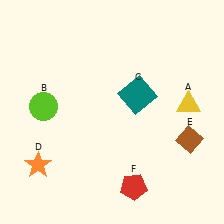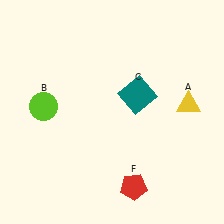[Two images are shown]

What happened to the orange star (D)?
The orange star (D) was removed in Image 2. It was in the bottom-left area of Image 1.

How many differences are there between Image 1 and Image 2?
There are 2 differences between the two images.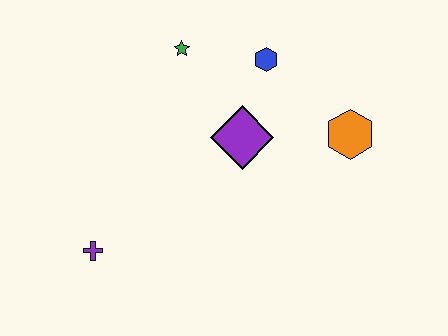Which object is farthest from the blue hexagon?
The purple cross is farthest from the blue hexagon.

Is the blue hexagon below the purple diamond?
No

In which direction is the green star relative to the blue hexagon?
The green star is to the left of the blue hexagon.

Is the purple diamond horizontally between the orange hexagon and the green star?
Yes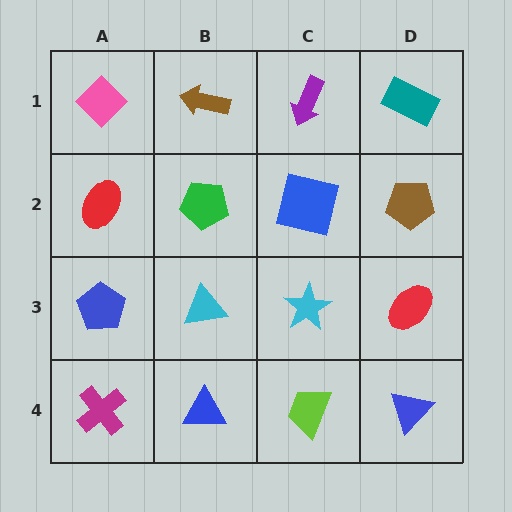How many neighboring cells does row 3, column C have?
4.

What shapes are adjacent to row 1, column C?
A blue square (row 2, column C), a brown arrow (row 1, column B), a teal rectangle (row 1, column D).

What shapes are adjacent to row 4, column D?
A red ellipse (row 3, column D), a lime trapezoid (row 4, column C).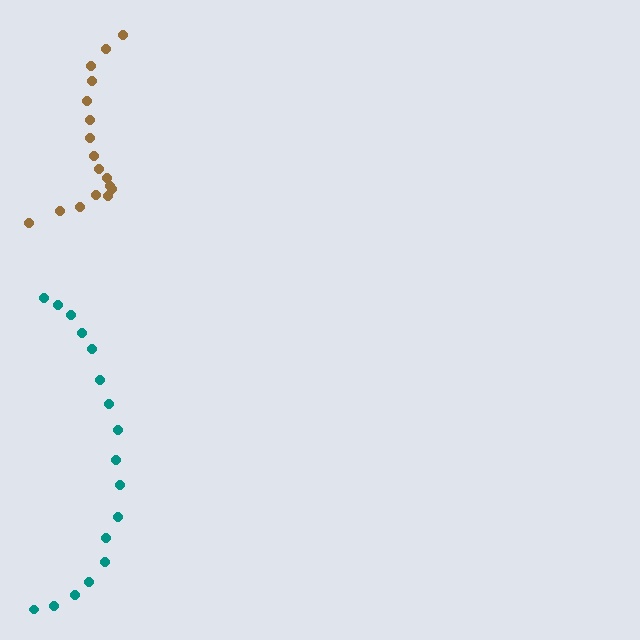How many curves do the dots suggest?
There are 2 distinct paths.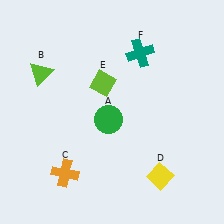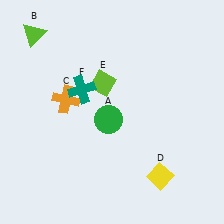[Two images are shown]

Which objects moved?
The objects that moved are: the lime triangle (B), the orange cross (C), the teal cross (F).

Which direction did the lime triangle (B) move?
The lime triangle (B) moved up.